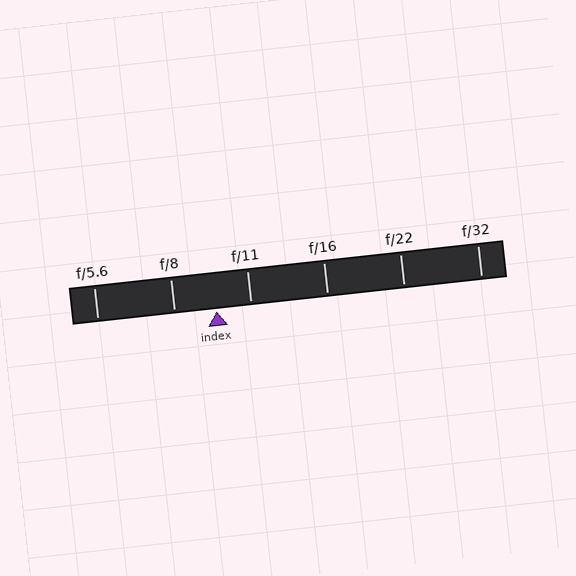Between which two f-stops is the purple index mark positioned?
The index mark is between f/8 and f/11.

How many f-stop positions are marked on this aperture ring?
There are 6 f-stop positions marked.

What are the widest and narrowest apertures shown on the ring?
The widest aperture shown is f/5.6 and the narrowest is f/32.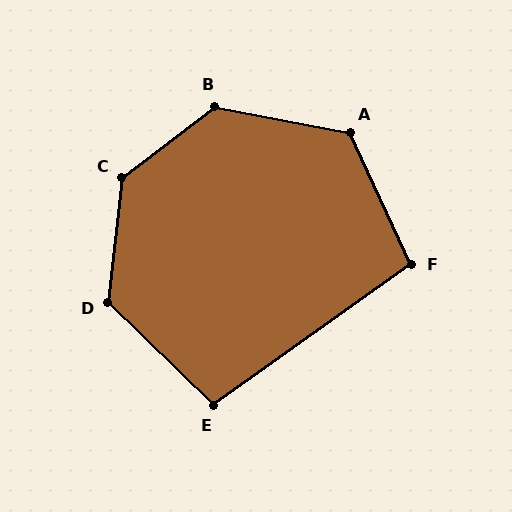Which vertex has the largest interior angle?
C, at approximately 134 degrees.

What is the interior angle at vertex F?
Approximately 101 degrees (obtuse).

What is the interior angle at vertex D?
Approximately 128 degrees (obtuse).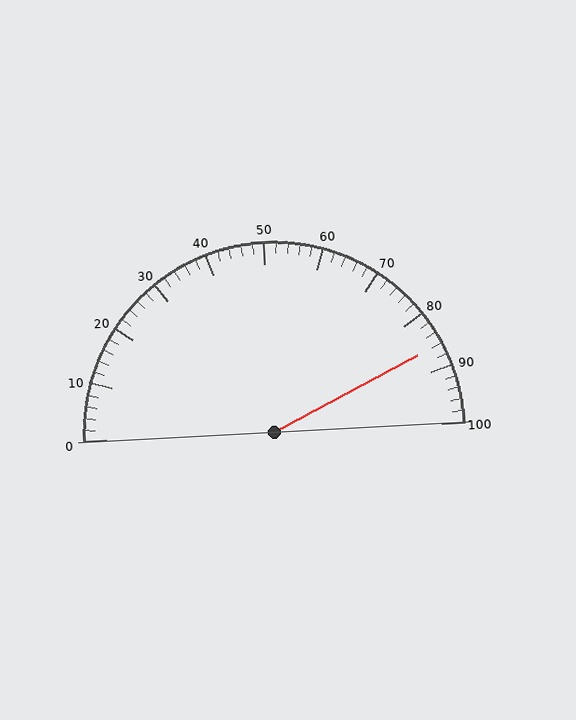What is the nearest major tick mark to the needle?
The nearest major tick mark is 90.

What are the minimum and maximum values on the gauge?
The gauge ranges from 0 to 100.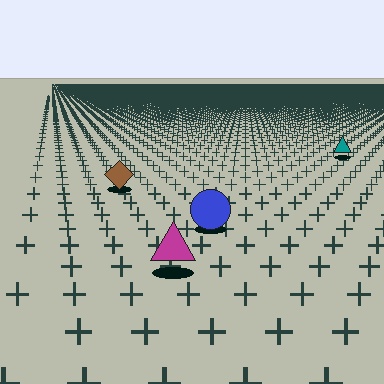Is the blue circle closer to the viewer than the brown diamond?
Yes. The blue circle is closer — you can tell from the texture gradient: the ground texture is coarser near it.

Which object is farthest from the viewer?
The teal triangle is farthest from the viewer. It appears smaller and the ground texture around it is denser.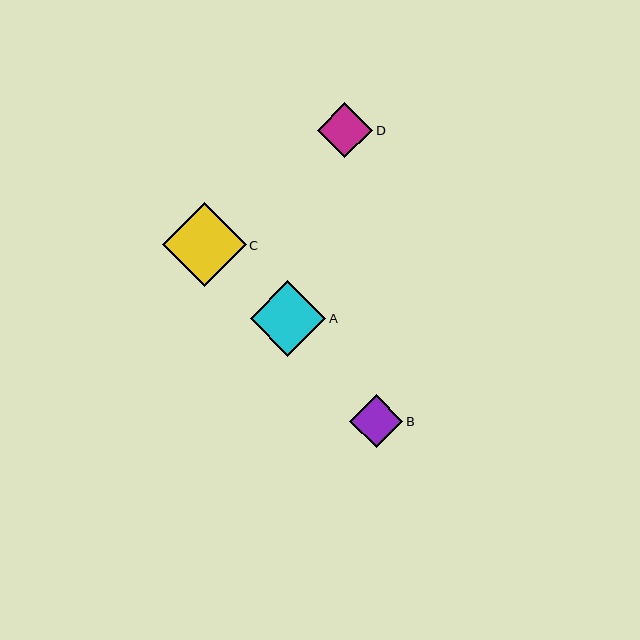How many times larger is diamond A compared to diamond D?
Diamond A is approximately 1.4 times the size of diamond D.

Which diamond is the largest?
Diamond C is the largest with a size of approximately 84 pixels.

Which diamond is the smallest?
Diamond B is the smallest with a size of approximately 53 pixels.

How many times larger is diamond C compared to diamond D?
Diamond C is approximately 1.5 times the size of diamond D.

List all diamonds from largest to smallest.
From largest to smallest: C, A, D, B.